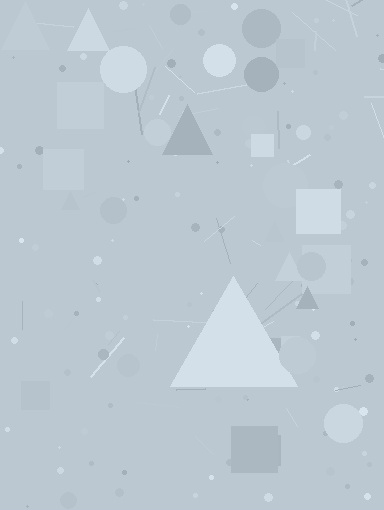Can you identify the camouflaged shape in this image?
The camouflaged shape is a triangle.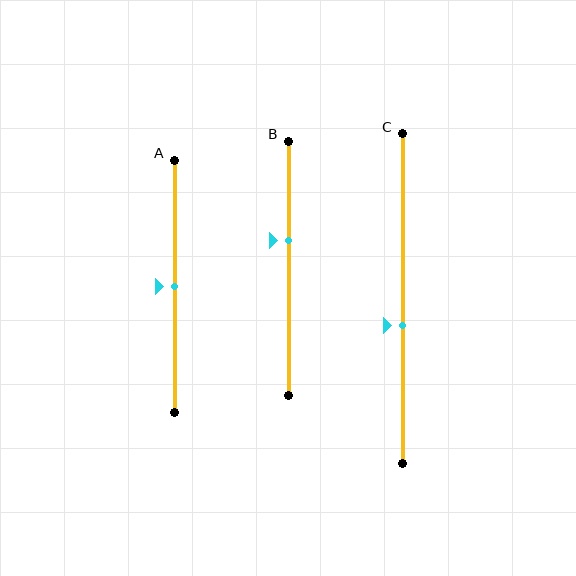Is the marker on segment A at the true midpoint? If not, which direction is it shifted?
Yes, the marker on segment A is at the true midpoint.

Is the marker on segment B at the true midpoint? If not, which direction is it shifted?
No, the marker on segment B is shifted upward by about 11% of the segment length.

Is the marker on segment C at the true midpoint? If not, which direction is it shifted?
No, the marker on segment C is shifted downward by about 8% of the segment length.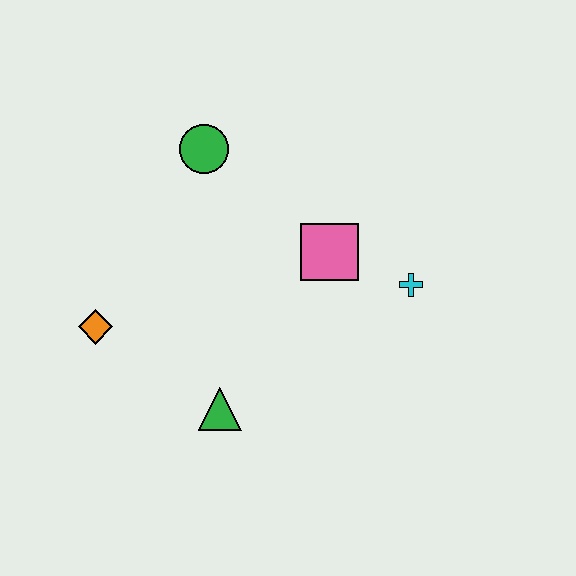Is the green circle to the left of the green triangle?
Yes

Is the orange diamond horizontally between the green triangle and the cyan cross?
No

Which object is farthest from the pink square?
The orange diamond is farthest from the pink square.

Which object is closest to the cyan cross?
The pink square is closest to the cyan cross.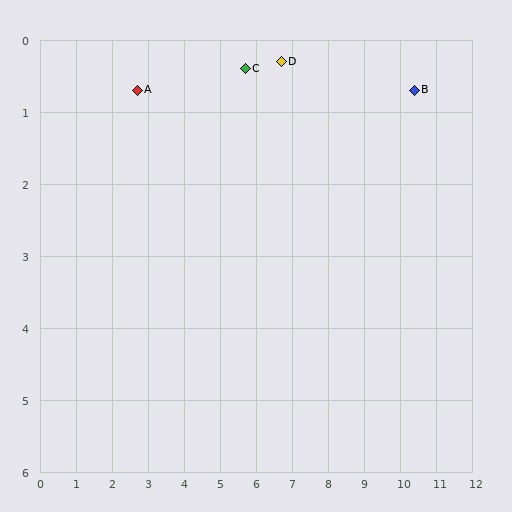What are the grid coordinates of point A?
Point A is at approximately (2.7, 0.7).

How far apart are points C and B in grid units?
Points C and B are about 4.7 grid units apart.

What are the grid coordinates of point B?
Point B is at approximately (10.4, 0.7).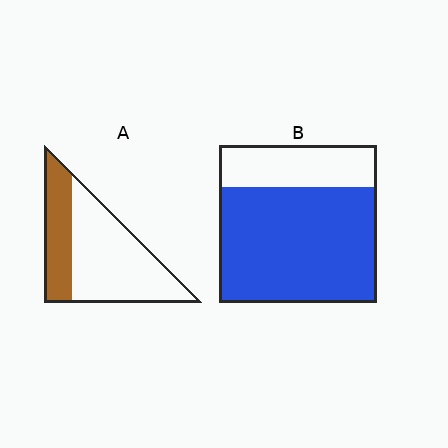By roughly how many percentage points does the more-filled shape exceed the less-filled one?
By roughly 40 percentage points (B over A).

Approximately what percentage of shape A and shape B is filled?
A is approximately 30% and B is approximately 75%.